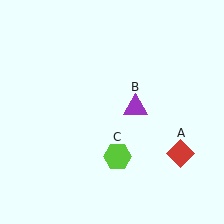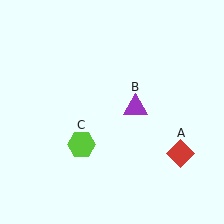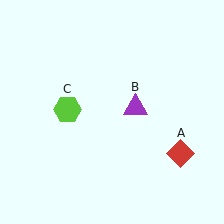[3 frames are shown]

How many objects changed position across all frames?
1 object changed position: lime hexagon (object C).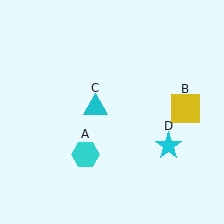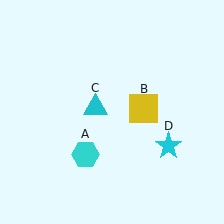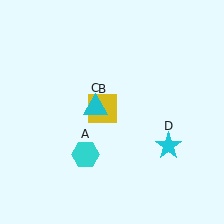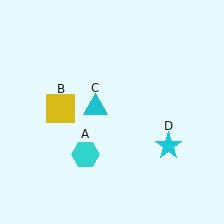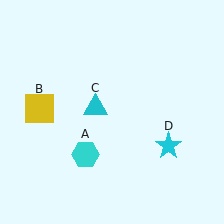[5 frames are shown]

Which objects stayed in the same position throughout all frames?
Cyan hexagon (object A) and cyan triangle (object C) and cyan star (object D) remained stationary.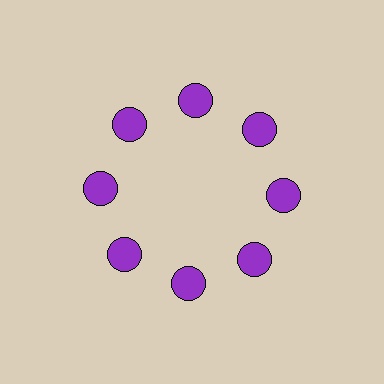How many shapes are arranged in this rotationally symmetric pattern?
There are 16 shapes, arranged in 8 groups of 2.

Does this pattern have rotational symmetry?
Yes, this pattern has 8-fold rotational symmetry. It looks the same after rotating 45 degrees around the center.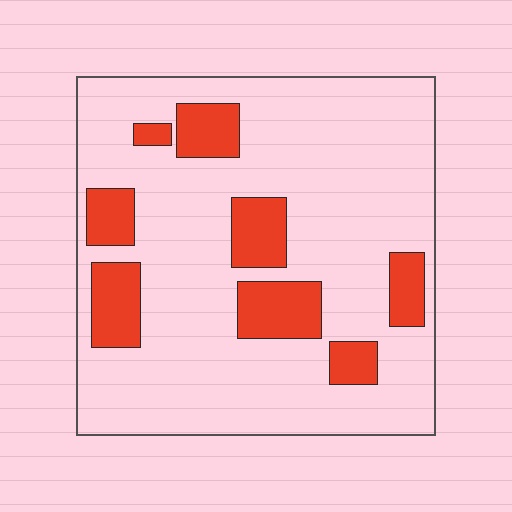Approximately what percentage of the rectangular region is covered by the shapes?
Approximately 20%.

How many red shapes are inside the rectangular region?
8.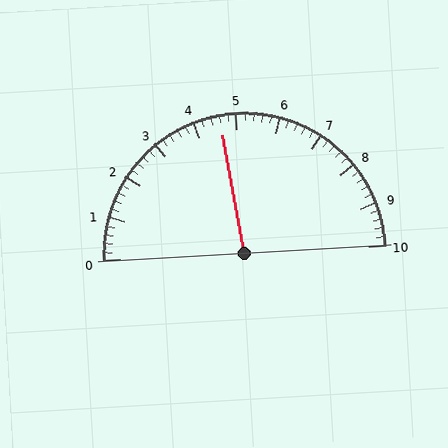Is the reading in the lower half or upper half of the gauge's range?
The reading is in the lower half of the range (0 to 10).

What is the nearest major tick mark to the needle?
The nearest major tick mark is 5.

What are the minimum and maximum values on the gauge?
The gauge ranges from 0 to 10.